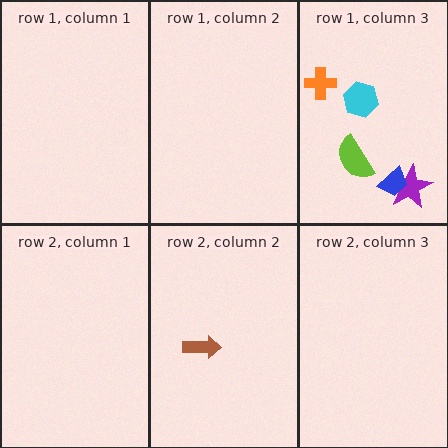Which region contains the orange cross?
The row 1, column 3 region.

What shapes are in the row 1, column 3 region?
The lime semicircle, the cyan hexagon, the purple star, the orange cross, the blue trapezoid.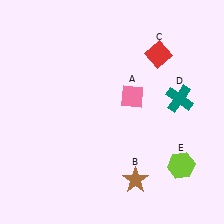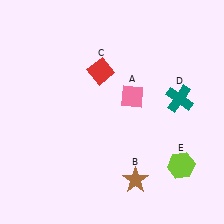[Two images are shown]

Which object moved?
The red diamond (C) moved left.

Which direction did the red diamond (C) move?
The red diamond (C) moved left.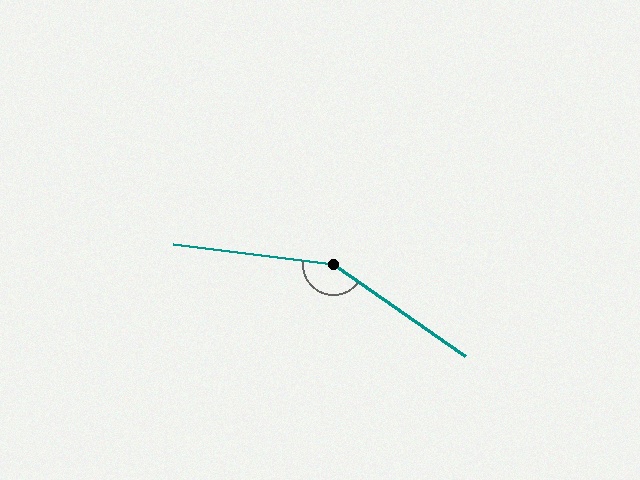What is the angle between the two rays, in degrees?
Approximately 152 degrees.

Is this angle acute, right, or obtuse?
It is obtuse.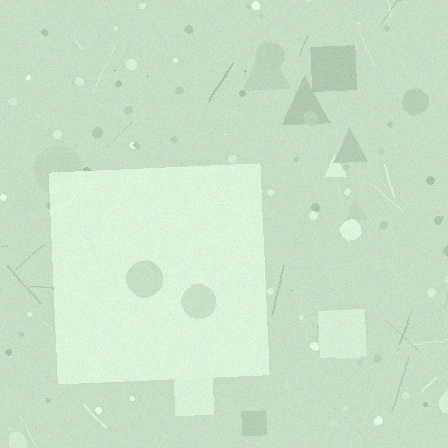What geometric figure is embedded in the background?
A square is embedded in the background.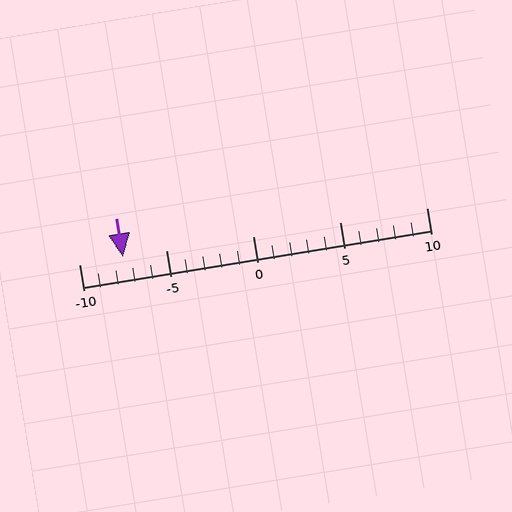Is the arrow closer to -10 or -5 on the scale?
The arrow is closer to -5.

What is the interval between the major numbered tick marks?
The major tick marks are spaced 5 units apart.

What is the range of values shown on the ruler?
The ruler shows values from -10 to 10.